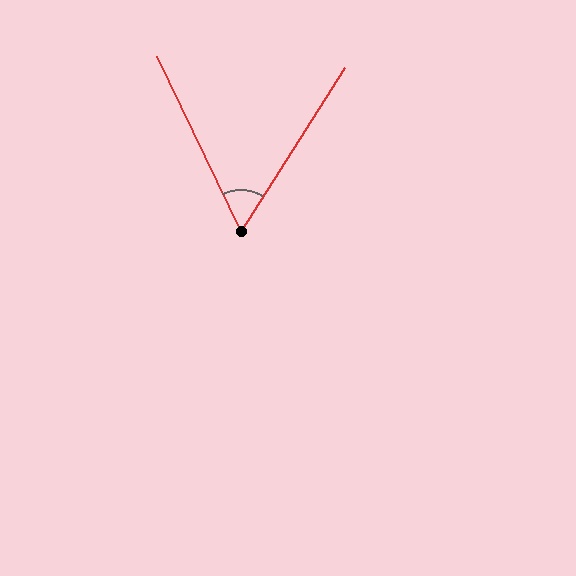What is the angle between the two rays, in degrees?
Approximately 58 degrees.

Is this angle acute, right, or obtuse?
It is acute.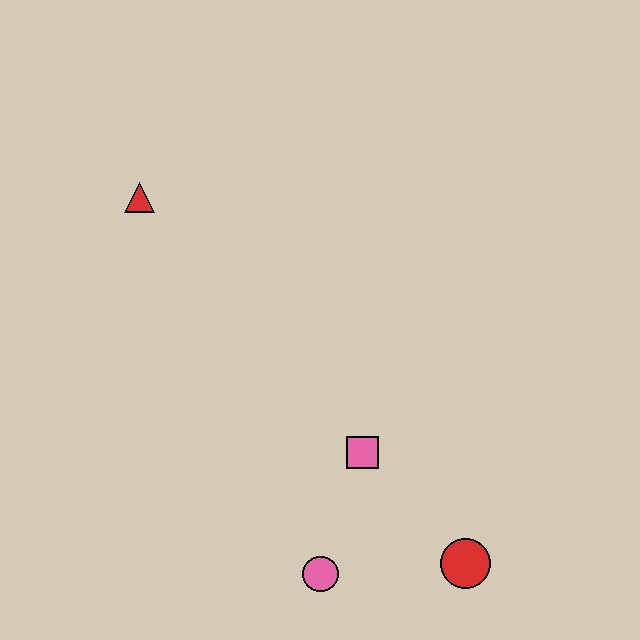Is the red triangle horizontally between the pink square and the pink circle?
No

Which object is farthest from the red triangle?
The red circle is farthest from the red triangle.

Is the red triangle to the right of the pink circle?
No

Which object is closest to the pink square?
The pink circle is closest to the pink square.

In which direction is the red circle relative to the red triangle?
The red circle is below the red triangle.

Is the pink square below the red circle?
No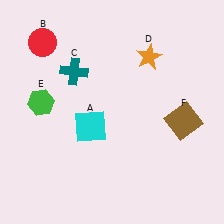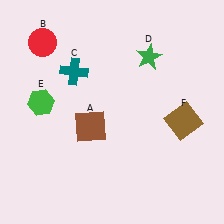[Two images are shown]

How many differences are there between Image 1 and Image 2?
There are 2 differences between the two images.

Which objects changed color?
A changed from cyan to brown. D changed from orange to green.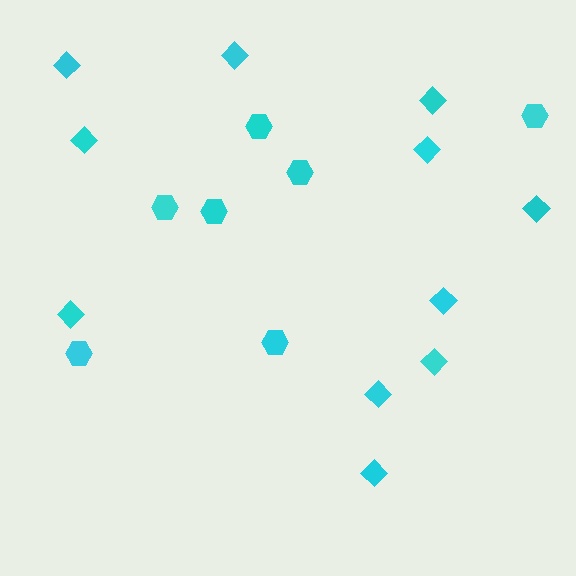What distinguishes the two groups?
There are 2 groups: one group of hexagons (7) and one group of diamonds (11).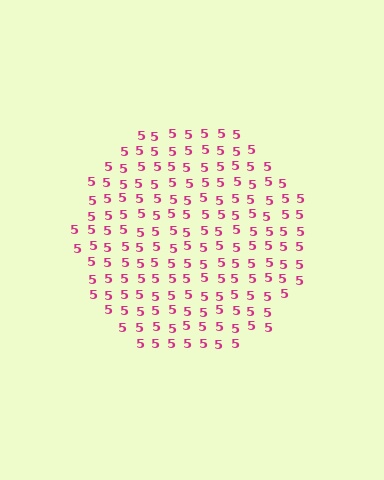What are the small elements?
The small elements are digit 5's.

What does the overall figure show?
The overall figure shows a circle.